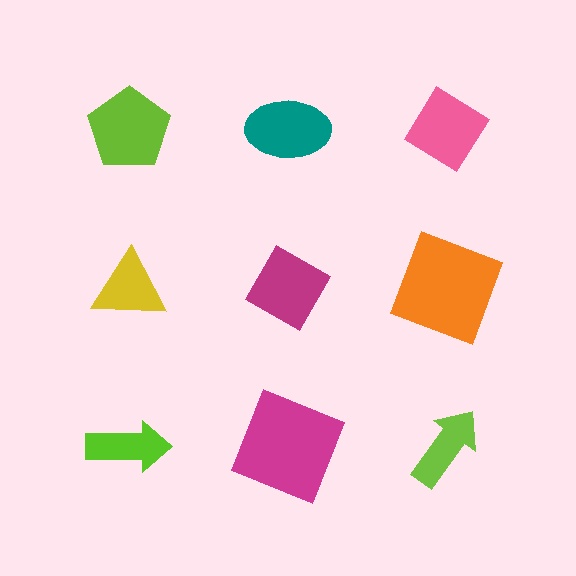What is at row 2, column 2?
A magenta diamond.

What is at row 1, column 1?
A lime pentagon.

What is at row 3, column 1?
A lime arrow.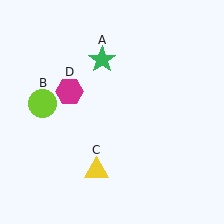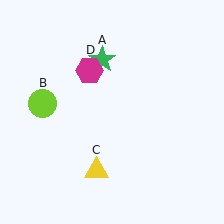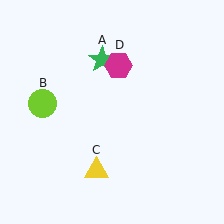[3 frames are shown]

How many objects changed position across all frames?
1 object changed position: magenta hexagon (object D).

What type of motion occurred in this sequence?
The magenta hexagon (object D) rotated clockwise around the center of the scene.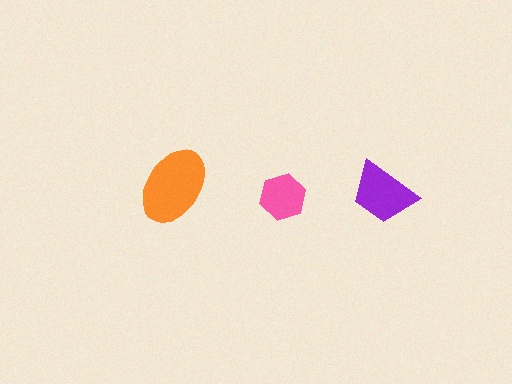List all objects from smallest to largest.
The pink hexagon, the purple trapezoid, the orange ellipse.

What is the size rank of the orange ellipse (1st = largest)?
1st.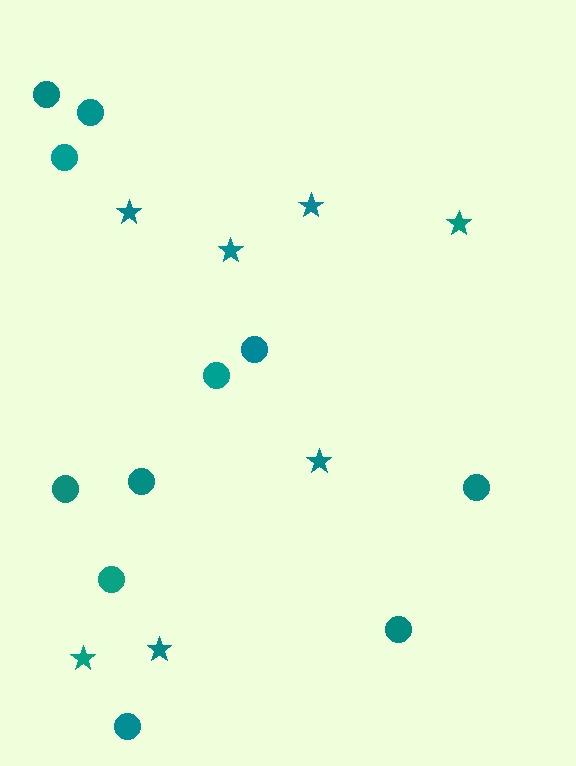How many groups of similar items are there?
There are 2 groups: one group of circles (11) and one group of stars (7).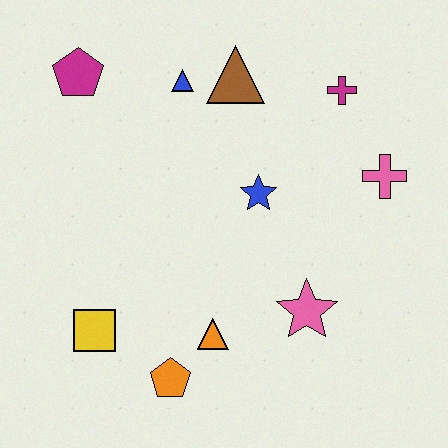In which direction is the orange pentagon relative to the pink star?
The orange pentagon is to the left of the pink star.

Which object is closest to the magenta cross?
The pink cross is closest to the magenta cross.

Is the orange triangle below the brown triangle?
Yes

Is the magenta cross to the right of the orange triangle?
Yes